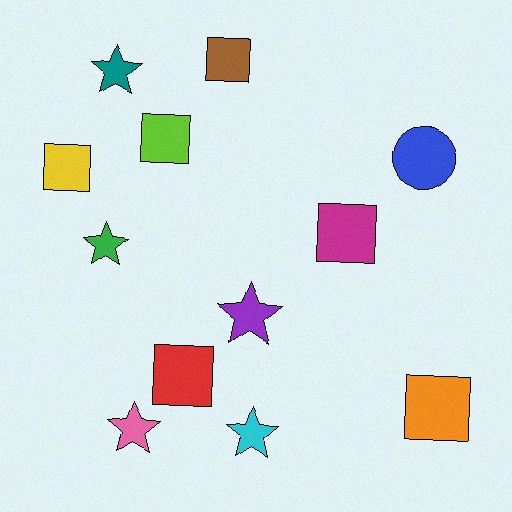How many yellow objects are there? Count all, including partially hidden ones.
There is 1 yellow object.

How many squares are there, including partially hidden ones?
There are 6 squares.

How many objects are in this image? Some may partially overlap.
There are 12 objects.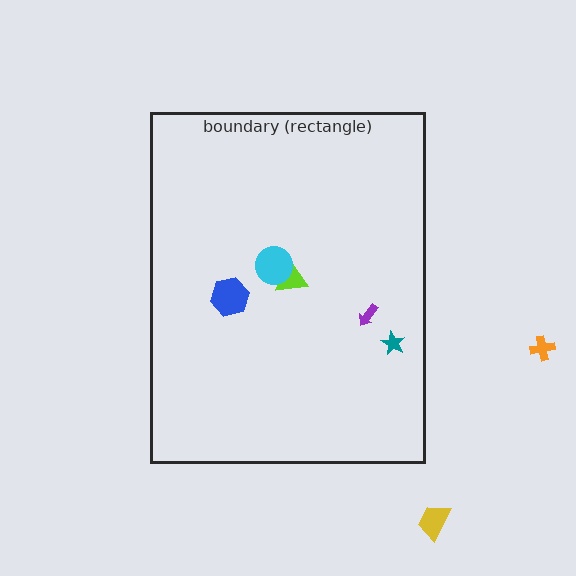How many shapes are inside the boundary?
5 inside, 2 outside.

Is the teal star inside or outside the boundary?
Inside.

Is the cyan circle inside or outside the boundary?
Inside.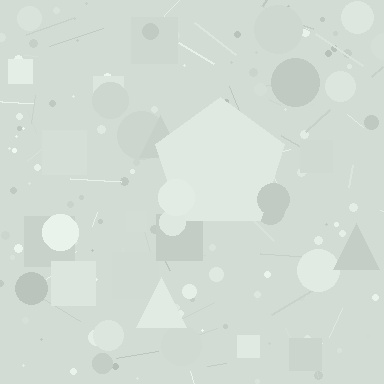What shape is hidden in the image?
A pentagon is hidden in the image.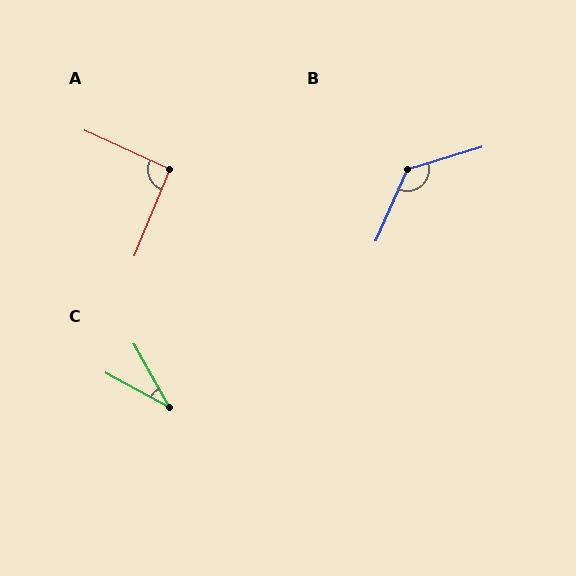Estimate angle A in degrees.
Approximately 92 degrees.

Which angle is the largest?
B, at approximately 131 degrees.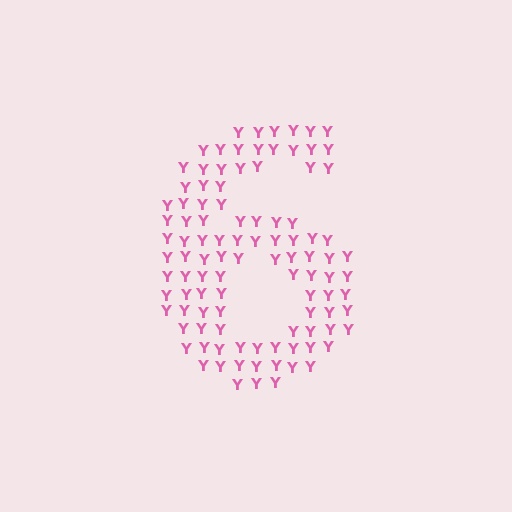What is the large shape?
The large shape is the digit 6.